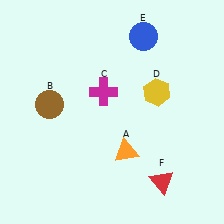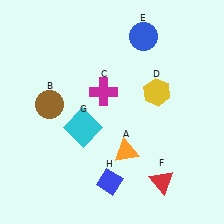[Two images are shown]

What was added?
A cyan square (G), a blue diamond (H) were added in Image 2.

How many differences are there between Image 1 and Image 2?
There are 2 differences between the two images.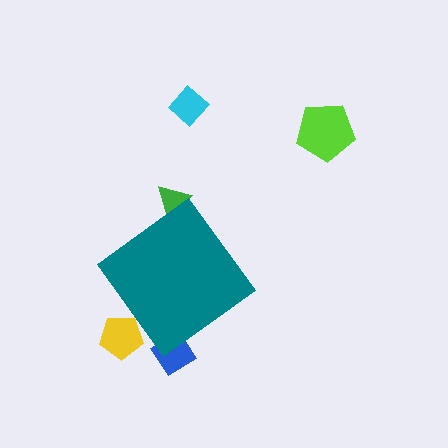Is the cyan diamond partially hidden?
No, the cyan diamond is fully visible.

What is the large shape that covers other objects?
A teal diamond.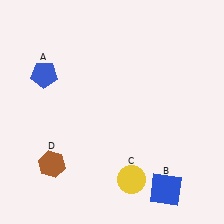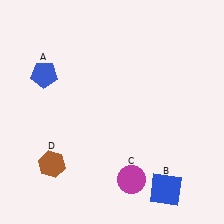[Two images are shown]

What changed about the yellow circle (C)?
In Image 1, C is yellow. In Image 2, it changed to magenta.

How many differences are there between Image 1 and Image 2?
There is 1 difference between the two images.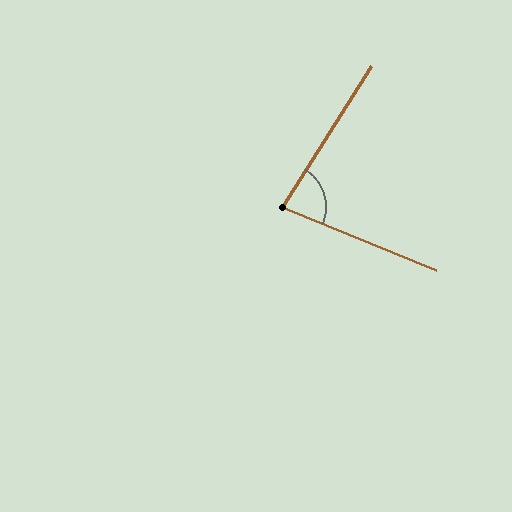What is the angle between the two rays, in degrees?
Approximately 80 degrees.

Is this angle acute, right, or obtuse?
It is acute.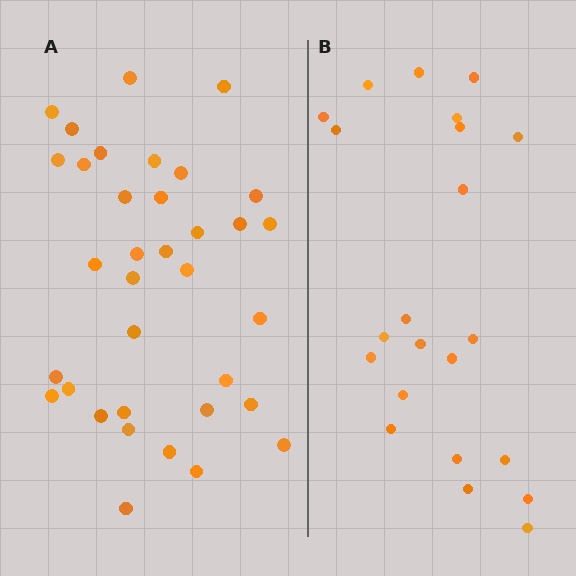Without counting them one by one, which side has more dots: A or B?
Region A (the left region) has more dots.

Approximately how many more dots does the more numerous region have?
Region A has approximately 15 more dots than region B.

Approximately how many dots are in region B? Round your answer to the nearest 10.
About 20 dots. (The exact count is 22, which rounds to 20.)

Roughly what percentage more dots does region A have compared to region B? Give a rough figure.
About 60% more.